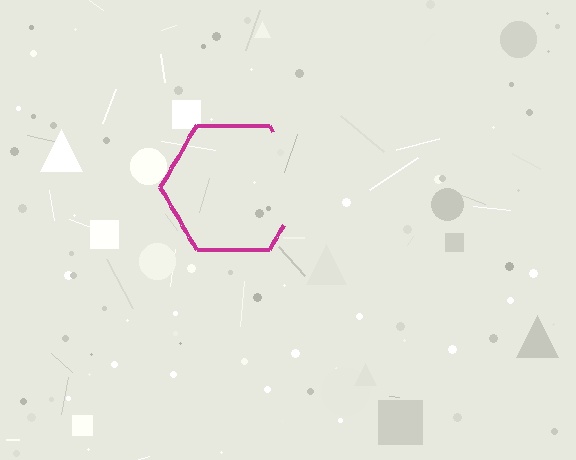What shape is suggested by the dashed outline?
The dashed outline suggests a hexagon.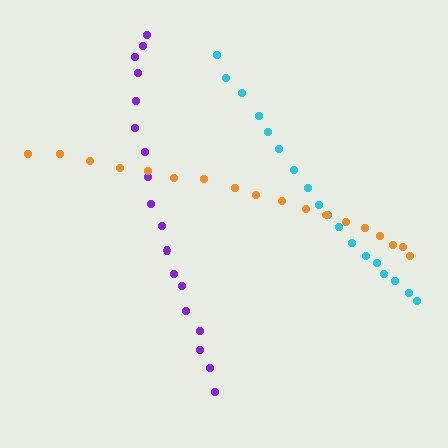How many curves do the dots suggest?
There are 3 distinct paths.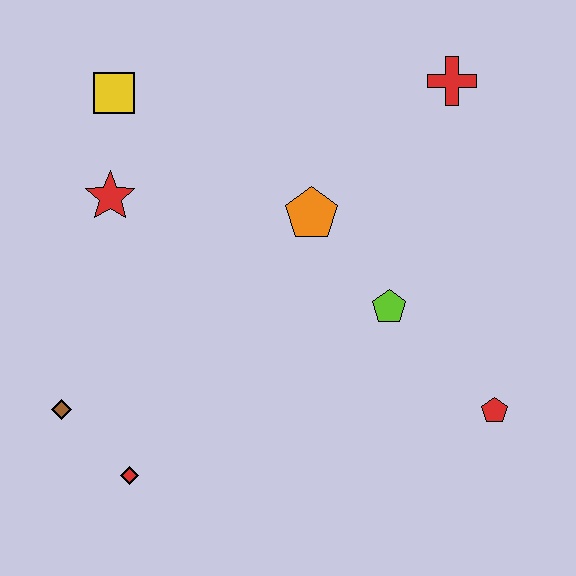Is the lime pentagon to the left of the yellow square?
No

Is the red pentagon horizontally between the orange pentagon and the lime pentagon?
No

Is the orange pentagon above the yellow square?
No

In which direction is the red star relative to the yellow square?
The red star is below the yellow square.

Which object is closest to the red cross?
The orange pentagon is closest to the red cross.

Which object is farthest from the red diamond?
The red cross is farthest from the red diamond.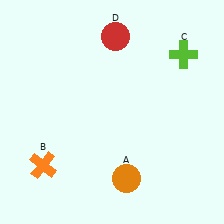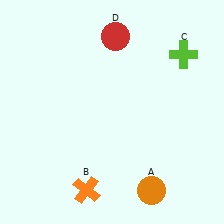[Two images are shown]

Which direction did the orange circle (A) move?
The orange circle (A) moved right.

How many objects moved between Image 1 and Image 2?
2 objects moved between the two images.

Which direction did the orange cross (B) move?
The orange cross (B) moved right.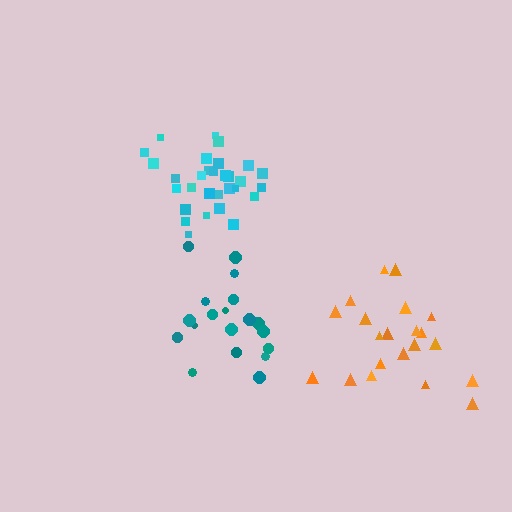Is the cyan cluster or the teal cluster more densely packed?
Cyan.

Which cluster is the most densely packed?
Cyan.